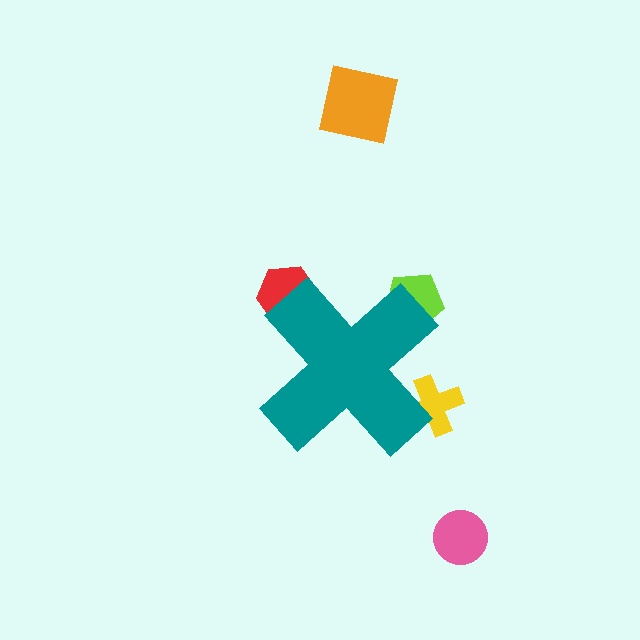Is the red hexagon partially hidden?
Yes, the red hexagon is partially hidden behind the teal cross.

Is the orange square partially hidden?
No, the orange square is fully visible.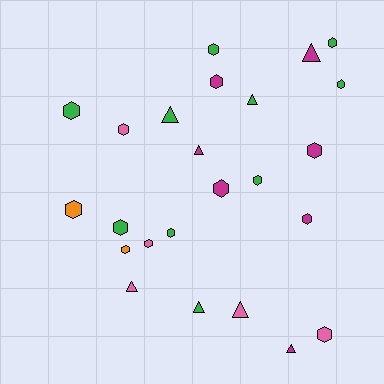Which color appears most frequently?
Green, with 10 objects.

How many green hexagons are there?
There are 7 green hexagons.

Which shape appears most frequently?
Hexagon, with 16 objects.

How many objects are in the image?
There are 24 objects.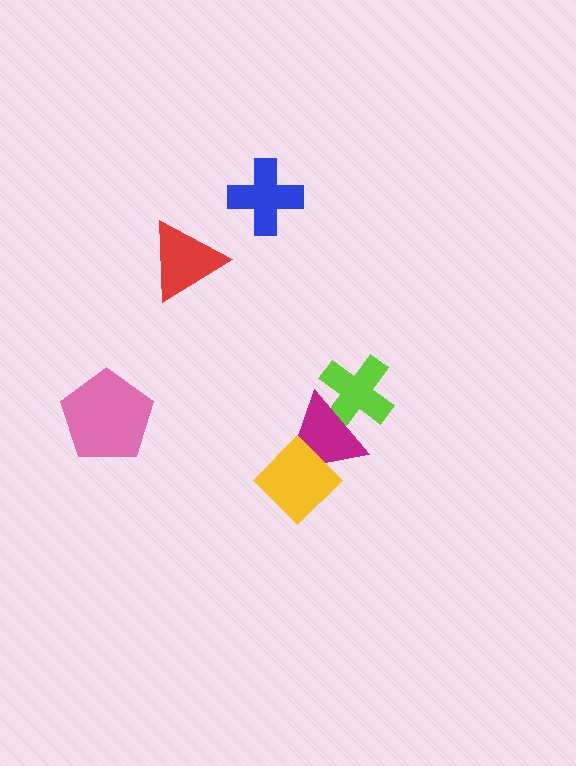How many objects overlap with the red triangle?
0 objects overlap with the red triangle.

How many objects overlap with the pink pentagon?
0 objects overlap with the pink pentagon.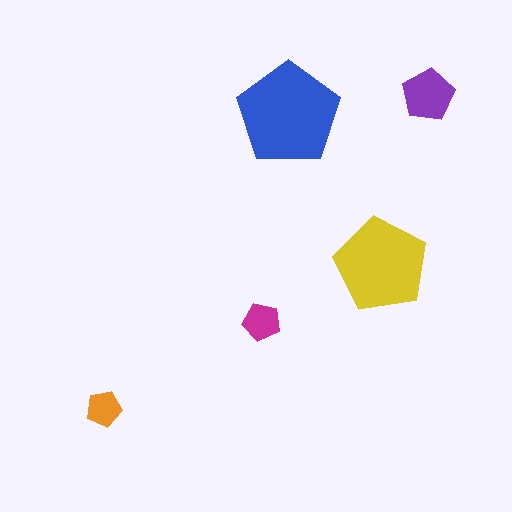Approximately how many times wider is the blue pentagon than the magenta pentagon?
About 2.5 times wider.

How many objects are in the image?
There are 5 objects in the image.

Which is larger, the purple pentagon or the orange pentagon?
The purple one.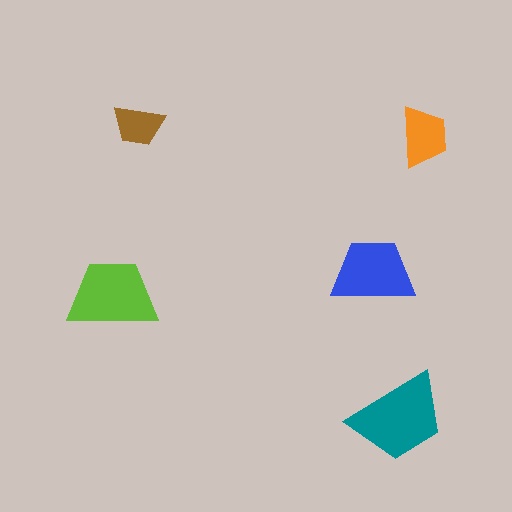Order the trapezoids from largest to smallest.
the teal one, the lime one, the blue one, the orange one, the brown one.